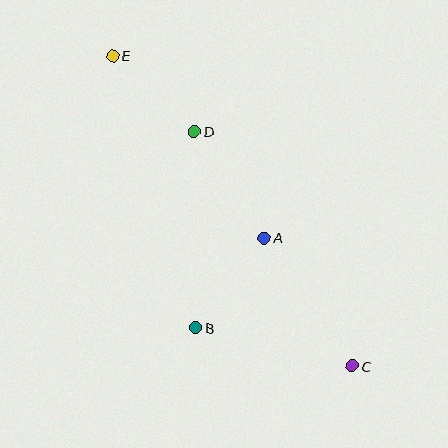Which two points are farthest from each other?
Points C and E are farthest from each other.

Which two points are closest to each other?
Points D and E are closest to each other.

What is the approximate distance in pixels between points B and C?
The distance between B and C is approximately 161 pixels.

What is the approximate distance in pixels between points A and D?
The distance between A and D is approximately 128 pixels.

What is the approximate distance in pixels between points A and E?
The distance between A and E is approximately 237 pixels.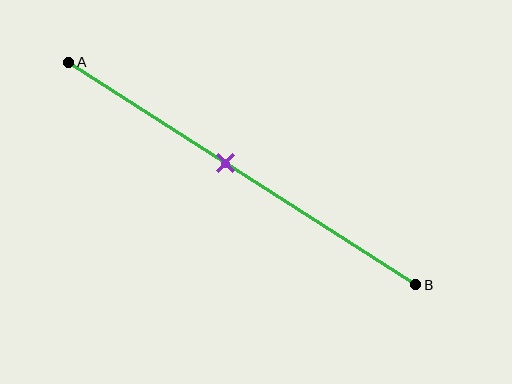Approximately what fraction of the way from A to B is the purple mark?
The purple mark is approximately 45% of the way from A to B.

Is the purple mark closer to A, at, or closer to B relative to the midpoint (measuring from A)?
The purple mark is closer to point A than the midpoint of segment AB.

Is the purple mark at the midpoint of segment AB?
No, the mark is at about 45% from A, not at the 50% midpoint.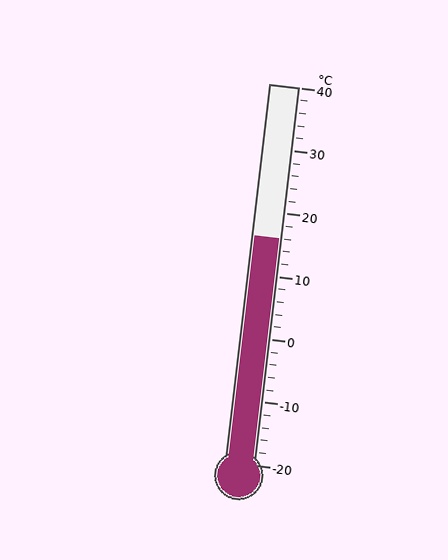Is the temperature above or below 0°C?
The temperature is above 0°C.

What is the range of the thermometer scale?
The thermometer scale ranges from -20°C to 40°C.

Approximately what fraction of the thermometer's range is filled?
The thermometer is filled to approximately 60% of its range.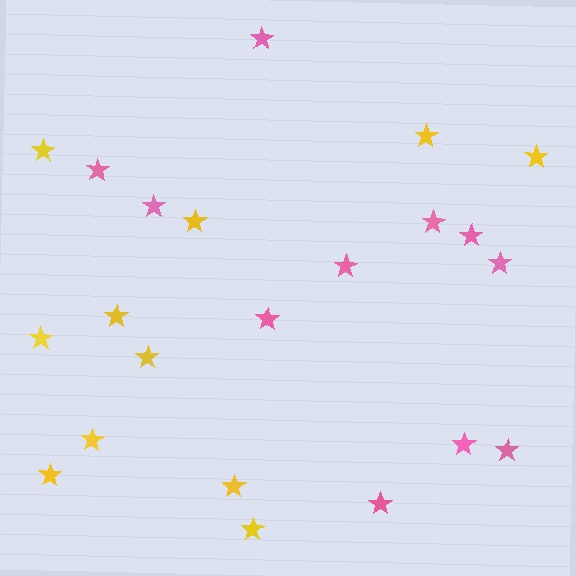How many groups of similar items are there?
There are 2 groups: one group of pink stars (11) and one group of yellow stars (11).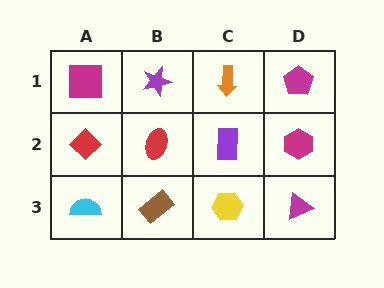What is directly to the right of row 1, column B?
An orange arrow.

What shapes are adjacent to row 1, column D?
A magenta hexagon (row 2, column D), an orange arrow (row 1, column C).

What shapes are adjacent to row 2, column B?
A purple star (row 1, column B), a brown rectangle (row 3, column B), a red diamond (row 2, column A), a purple rectangle (row 2, column C).